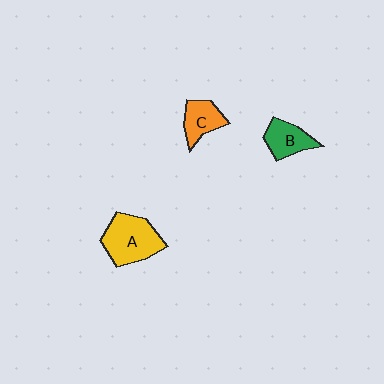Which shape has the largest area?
Shape A (yellow).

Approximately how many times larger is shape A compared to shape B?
Approximately 1.6 times.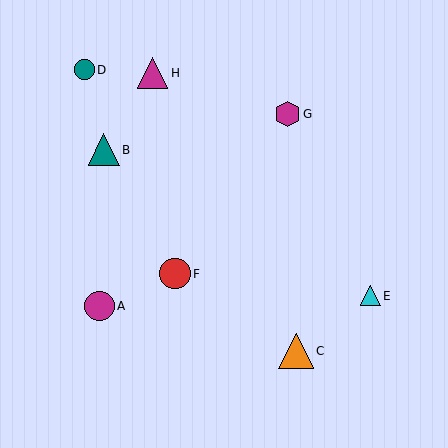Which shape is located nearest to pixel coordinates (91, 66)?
The teal circle (labeled D) at (84, 70) is nearest to that location.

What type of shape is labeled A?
Shape A is a magenta circle.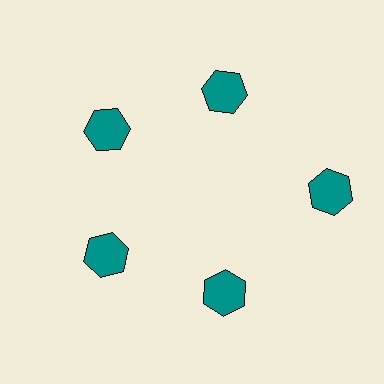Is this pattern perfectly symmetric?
No. The 5 teal hexagons are arranged in a ring, but one element near the 3 o'clock position is pushed outward from the center, breaking the 5-fold rotational symmetry.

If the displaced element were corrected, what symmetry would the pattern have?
It would have 5-fold rotational symmetry — the pattern would map onto itself every 72 degrees.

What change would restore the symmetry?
The symmetry would be restored by moving it inward, back onto the ring so that all 5 hexagons sit at equal angles and equal distance from the center.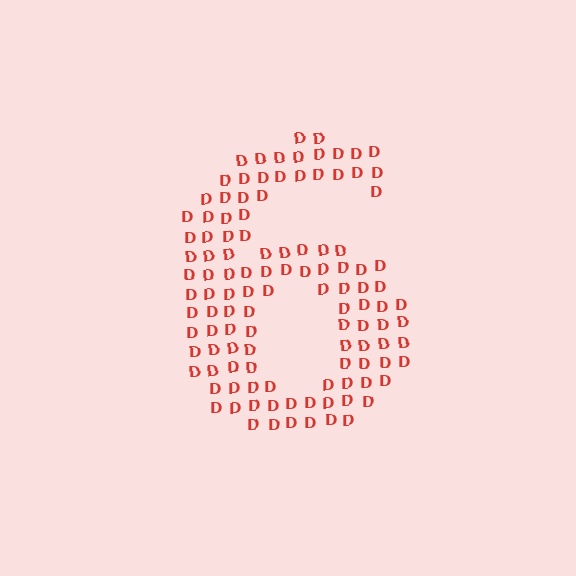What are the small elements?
The small elements are letter D's.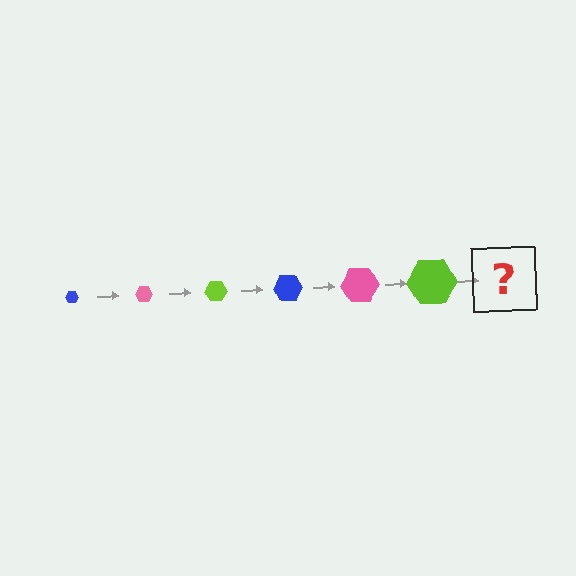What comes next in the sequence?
The next element should be a blue hexagon, larger than the previous one.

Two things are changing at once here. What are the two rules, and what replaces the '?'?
The two rules are that the hexagon grows larger each step and the color cycles through blue, pink, and lime. The '?' should be a blue hexagon, larger than the previous one.